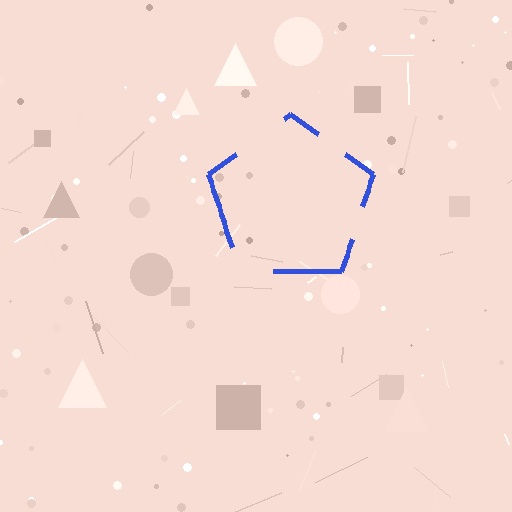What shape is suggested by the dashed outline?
The dashed outline suggests a pentagon.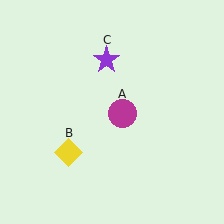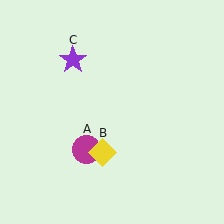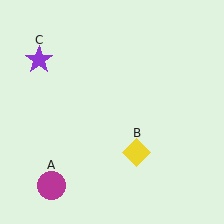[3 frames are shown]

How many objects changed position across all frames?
3 objects changed position: magenta circle (object A), yellow diamond (object B), purple star (object C).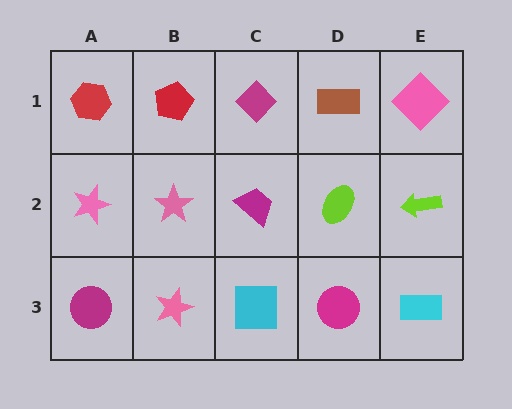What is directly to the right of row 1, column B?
A magenta diamond.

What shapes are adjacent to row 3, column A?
A pink star (row 2, column A), a pink star (row 3, column B).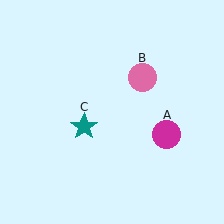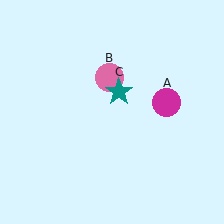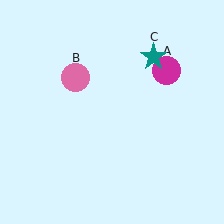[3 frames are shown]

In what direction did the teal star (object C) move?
The teal star (object C) moved up and to the right.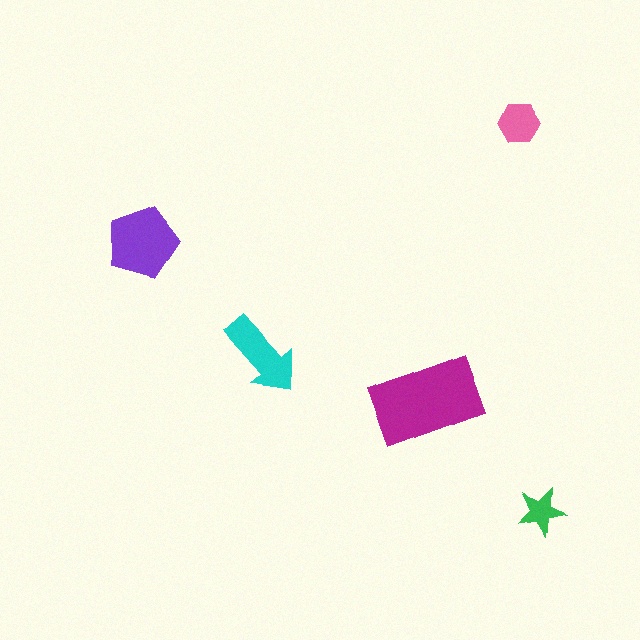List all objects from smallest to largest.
The green star, the pink hexagon, the cyan arrow, the purple pentagon, the magenta rectangle.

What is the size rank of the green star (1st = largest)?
5th.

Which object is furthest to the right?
The green star is rightmost.